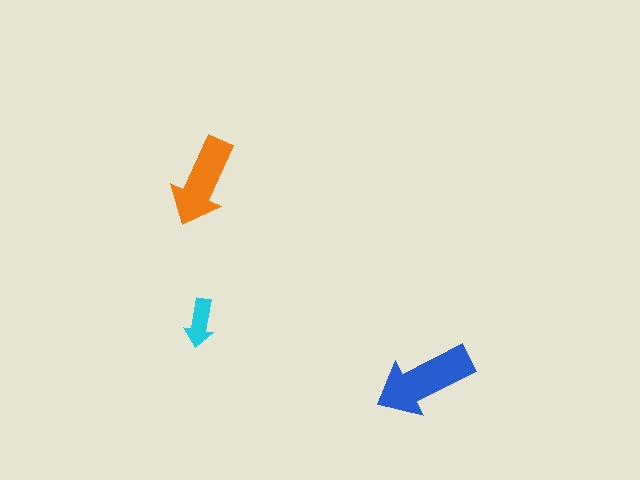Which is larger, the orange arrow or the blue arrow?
The blue one.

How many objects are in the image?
There are 3 objects in the image.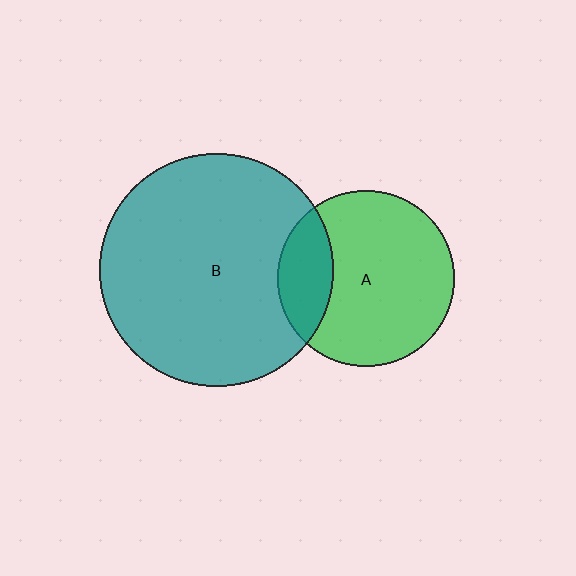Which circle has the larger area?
Circle B (teal).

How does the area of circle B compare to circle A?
Approximately 1.7 times.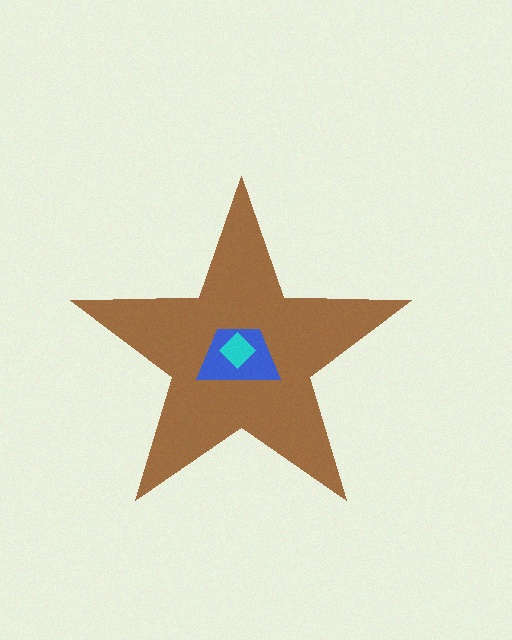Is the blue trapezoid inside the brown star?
Yes.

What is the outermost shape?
The brown star.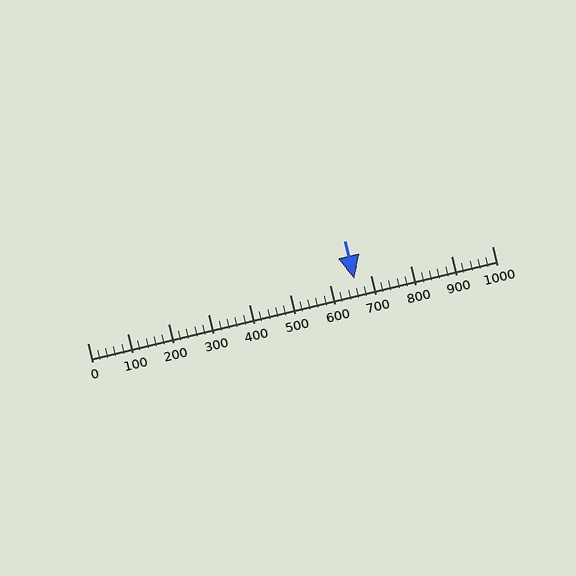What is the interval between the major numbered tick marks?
The major tick marks are spaced 100 units apart.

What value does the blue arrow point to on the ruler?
The blue arrow points to approximately 660.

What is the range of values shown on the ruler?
The ruler shows values from 0 to 1000.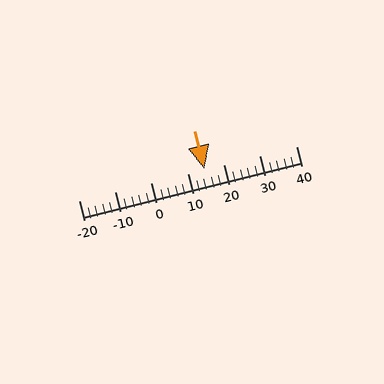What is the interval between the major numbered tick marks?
The major tick marks are spaced 10 units apart.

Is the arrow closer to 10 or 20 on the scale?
The arrow is closer to 10.